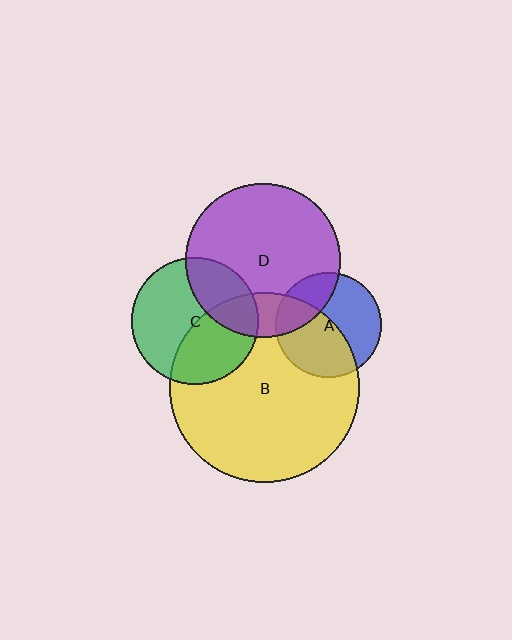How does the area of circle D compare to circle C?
Approximately 1.5 times.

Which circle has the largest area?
Circle B (yellow).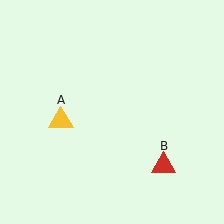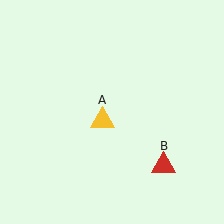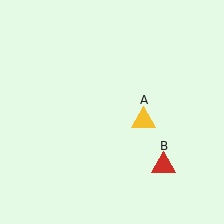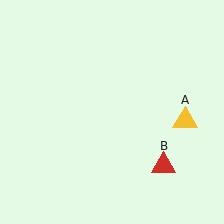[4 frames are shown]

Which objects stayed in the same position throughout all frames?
Red triangle (object B) remained stationary.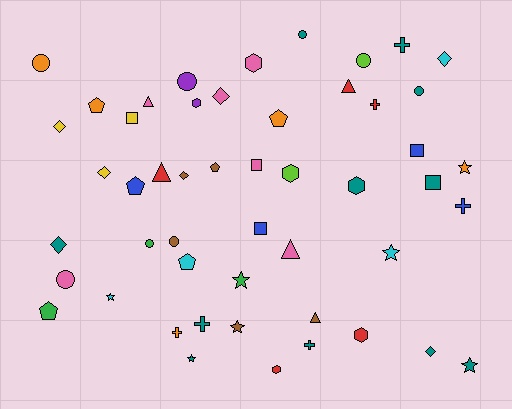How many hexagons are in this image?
There are 6 hexagons.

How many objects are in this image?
There are 50 objects.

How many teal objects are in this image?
There are 11 teal objects.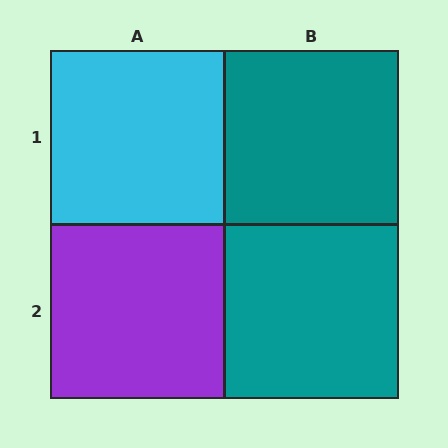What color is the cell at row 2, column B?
Teal.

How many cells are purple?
1 cell is purple.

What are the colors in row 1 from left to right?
Cyan, teal.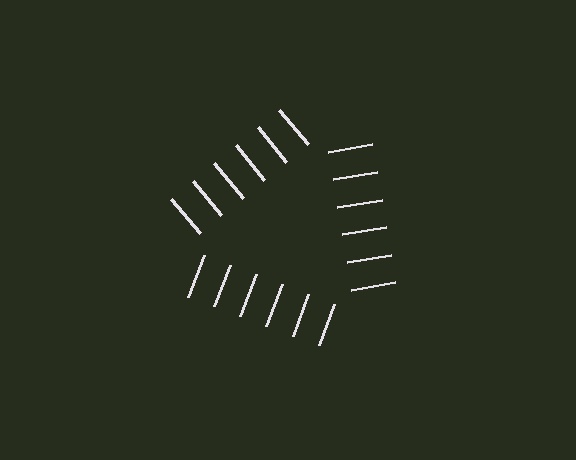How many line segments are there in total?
18 — 6 along each of the 3 edges.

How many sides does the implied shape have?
3 sides — the line-ends trace a triangle.